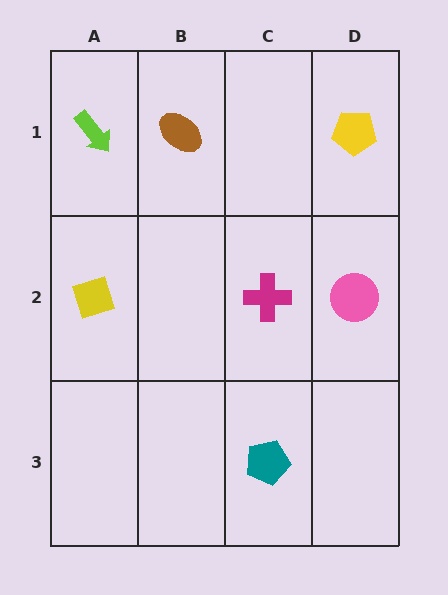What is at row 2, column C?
A magenta cross.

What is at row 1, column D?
A yellow pentagon.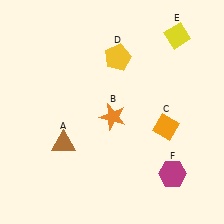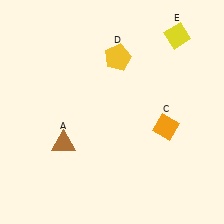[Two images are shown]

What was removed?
The orange star (B), the magenta hexagon (F) were removed in Image 2.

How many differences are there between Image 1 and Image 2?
There are 2 differences between the two images.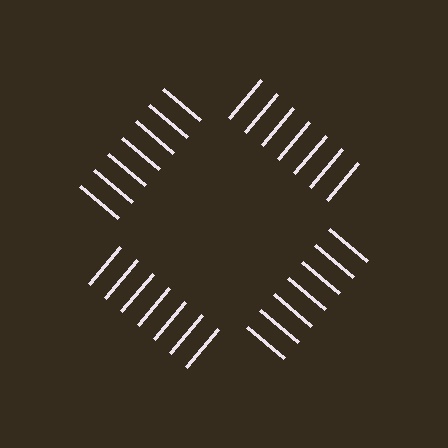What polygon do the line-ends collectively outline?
An illusory square — the line segments terminate on its edges but no continuous stroke is drawn.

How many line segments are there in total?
28 — 7 along each of the 4 edges.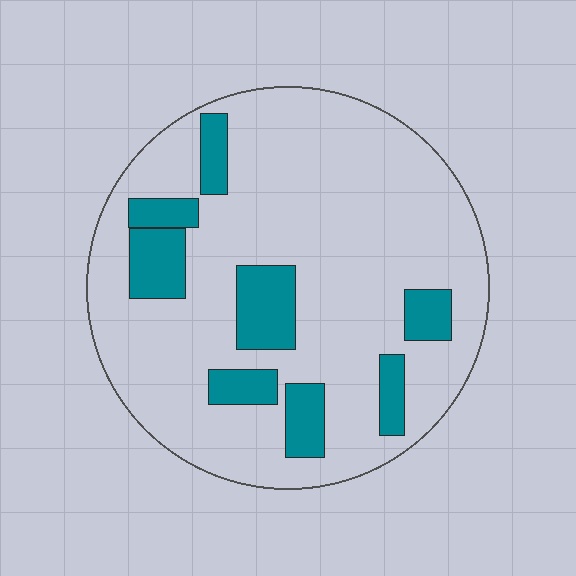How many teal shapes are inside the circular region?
8.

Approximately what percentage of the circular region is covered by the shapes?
Approximately 20%.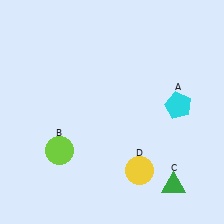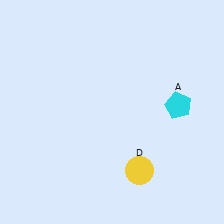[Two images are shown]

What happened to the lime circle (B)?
The lime circle (B) was removed in Image 2. It was in the bottom-left area of Image 1.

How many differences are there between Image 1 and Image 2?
There are 2 differences between the two images.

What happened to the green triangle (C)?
The green triangle (C) was removed in Image 2. It was in the bottom-right area of Image 1.